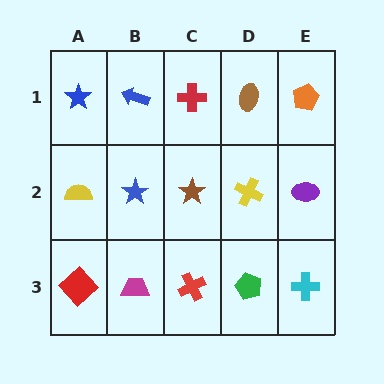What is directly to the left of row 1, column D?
A red cross.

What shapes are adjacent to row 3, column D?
A yellow cross (row 2, column D), a red cross (row 3, column C), a cyan cross (row 3, column E).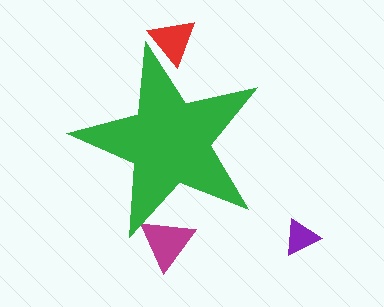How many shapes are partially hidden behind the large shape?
2 shapes are partially hidden.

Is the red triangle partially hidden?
Yes, the red triangle is partially hidden behind the green star.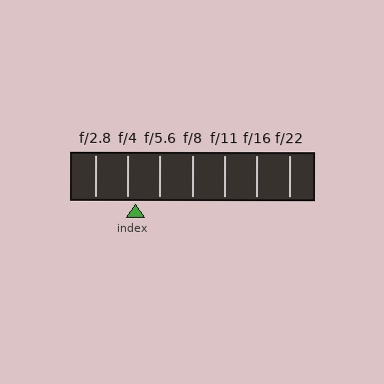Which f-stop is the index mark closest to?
The index mark is closest to f/4.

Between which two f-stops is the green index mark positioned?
The index mark is between f/4 and f/5.6.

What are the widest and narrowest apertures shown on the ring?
The widest aperture shown is f/2.8 and the narrowest is f/22.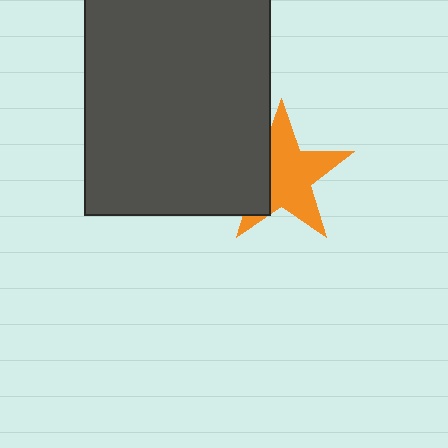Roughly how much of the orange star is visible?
Most of it is visible (roughly 68%).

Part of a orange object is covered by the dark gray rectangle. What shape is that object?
It is a star.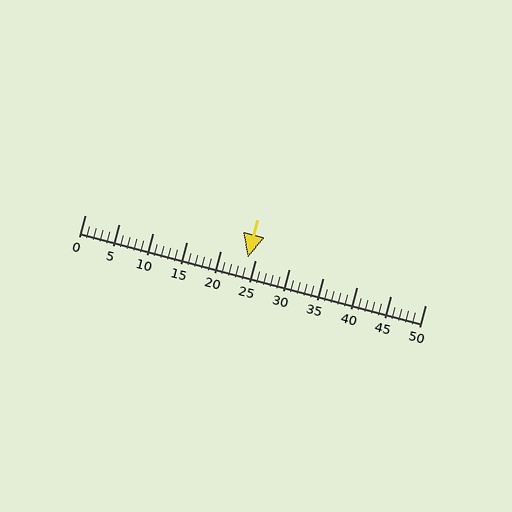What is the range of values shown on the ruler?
The ruler shows values from 0 to 50.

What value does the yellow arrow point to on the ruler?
The yellow arrow points to approximately 24.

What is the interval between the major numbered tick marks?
The major tick marks are spaced 5 units apart.